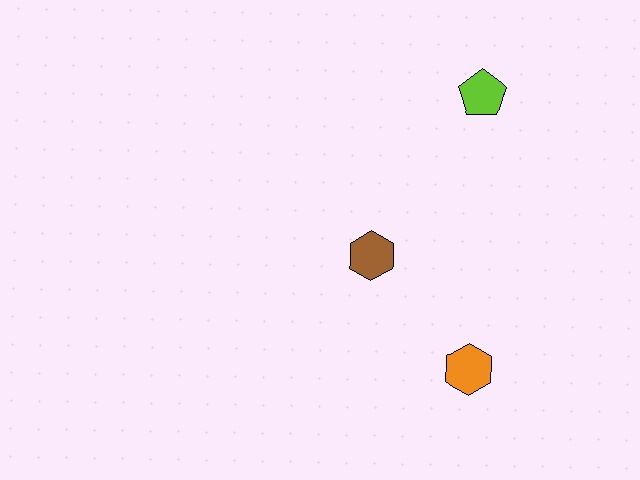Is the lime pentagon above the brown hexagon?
Yes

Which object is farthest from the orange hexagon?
The lime pentagon is farthest from the orange hexagon.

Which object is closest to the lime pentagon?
The brown hexagon is closest to the lime pentagon.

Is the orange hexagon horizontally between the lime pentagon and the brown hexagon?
Yes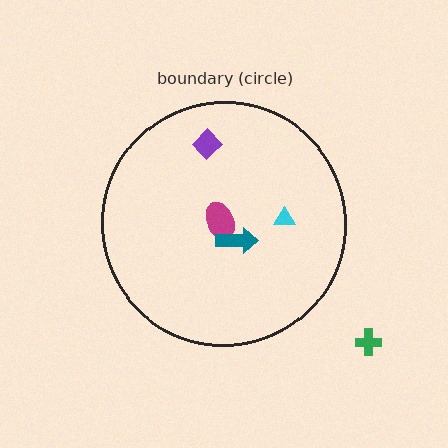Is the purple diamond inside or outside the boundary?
Inside.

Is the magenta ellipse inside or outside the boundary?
Inside.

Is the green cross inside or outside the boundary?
Outside.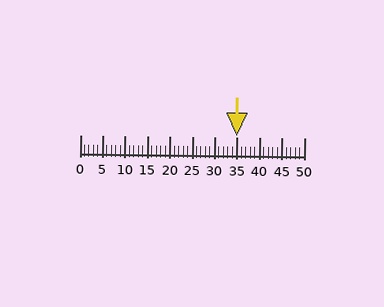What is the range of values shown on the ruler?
The ruler shows values from 0 to 50.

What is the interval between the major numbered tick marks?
The major tick marks are spaced 5 units apart.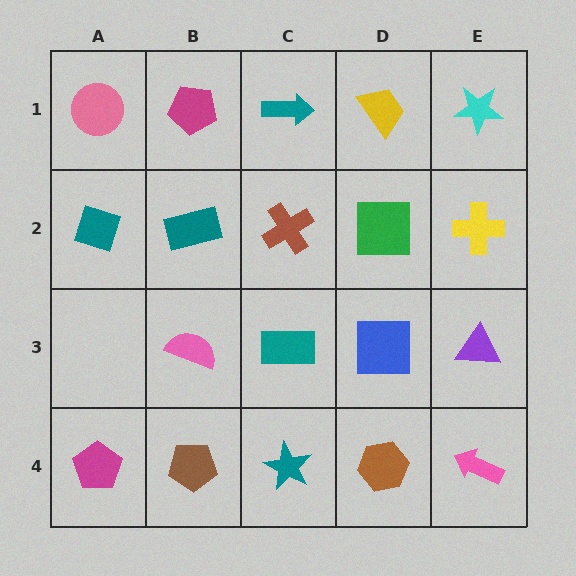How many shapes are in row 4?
5 shapes.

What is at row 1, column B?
A magenta pentagon.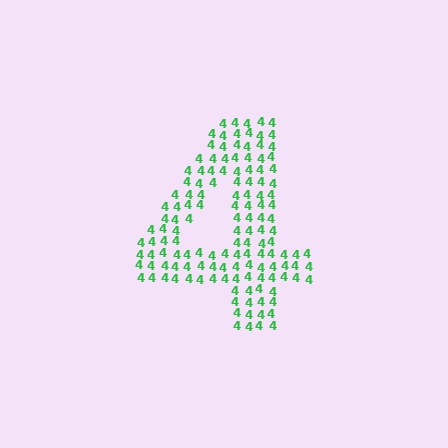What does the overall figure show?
The overall figure shows the digit 4.